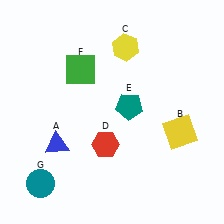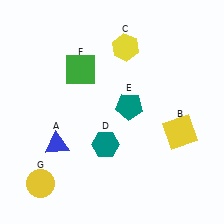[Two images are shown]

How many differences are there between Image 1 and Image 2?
There are 2 differences between the two images.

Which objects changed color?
D changed from red to teal. G changed from teal to yellow.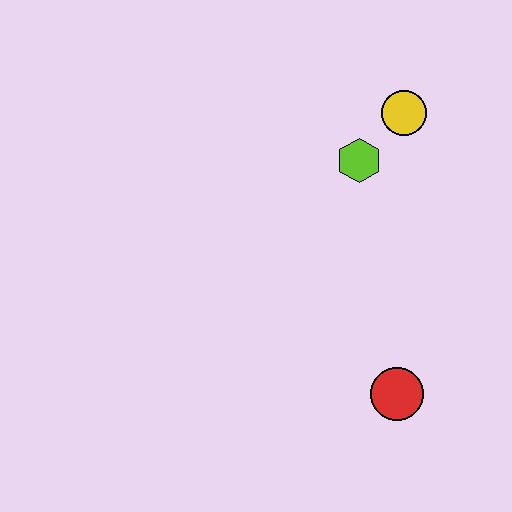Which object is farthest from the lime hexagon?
The red circle is farthest from the lime hexagon.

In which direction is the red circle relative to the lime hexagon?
The red circle is below the lime hexagon.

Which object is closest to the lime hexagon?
The yellow circle is closest to the lime hexagon.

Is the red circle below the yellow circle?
Yes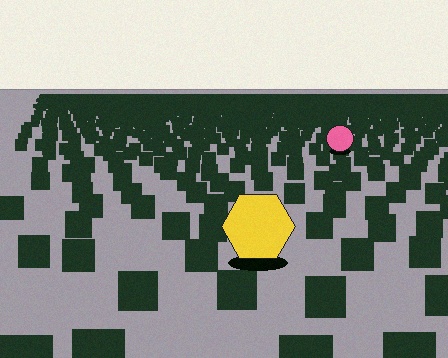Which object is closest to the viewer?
The yellow hexagon is closest. The texture marks near it are larger and more spread out.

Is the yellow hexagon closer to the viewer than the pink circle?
Yes. The yellow hexagon is closer — you can tell from the texture gradient: the ground texture is coarser near it.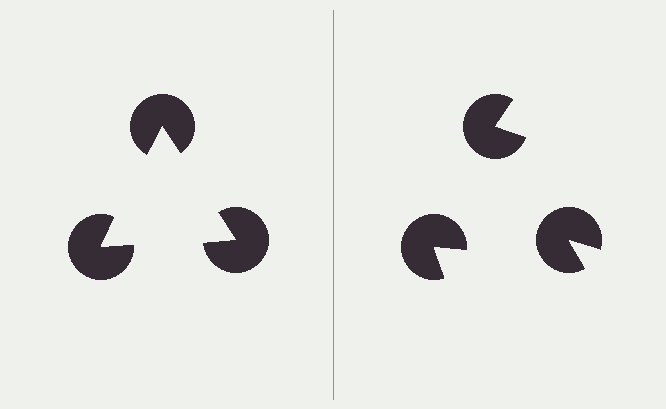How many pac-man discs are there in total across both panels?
6 — 3 on each side.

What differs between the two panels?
The pac-man discs are positioned identically on both sides; only the wedge orientations differ. On the left they align to a triangle; on the right they are misaligned.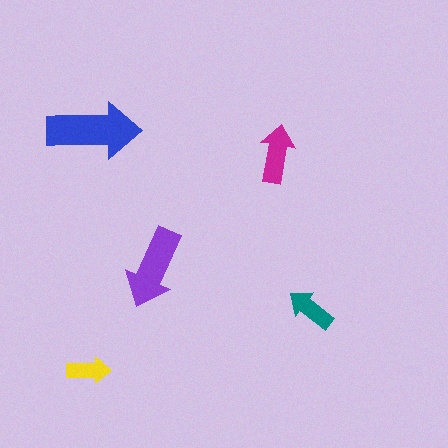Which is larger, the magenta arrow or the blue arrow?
The blue one.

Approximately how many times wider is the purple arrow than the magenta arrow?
About 1.5 times wider.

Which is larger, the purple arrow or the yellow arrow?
The purple one.